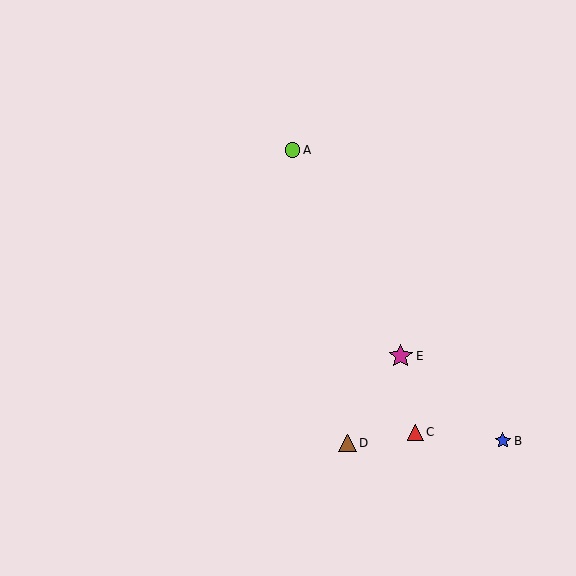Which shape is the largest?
The magenta star (labeled E) is the largest.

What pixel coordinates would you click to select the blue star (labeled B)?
Click at (503, 441) to select the blue star B.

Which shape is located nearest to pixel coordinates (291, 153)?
The lime circle (labeled A) at (292, 150) is nearest to that location.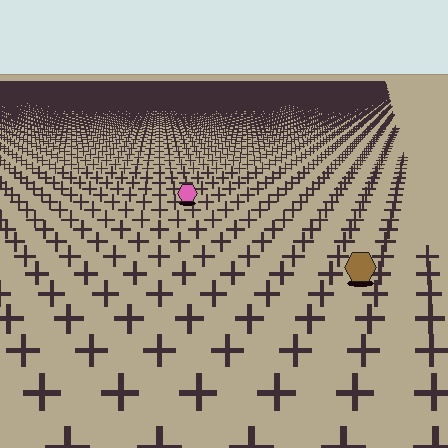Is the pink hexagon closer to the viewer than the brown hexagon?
No. The brown hexagon is closer — you can tell from the texture gradient: the ground texture is coarser near it.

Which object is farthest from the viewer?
The pink hexagon is farthest from the viewer. It appears smaller and the ground texture around it is denser.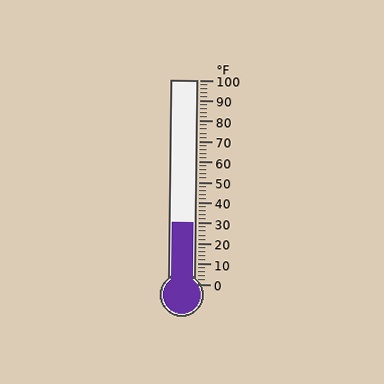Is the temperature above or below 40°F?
The temperature is below 40°F.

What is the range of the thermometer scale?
The thermometer scale ranges from 0°F to 100°F.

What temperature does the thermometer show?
The thermometer shows approximately 30°F.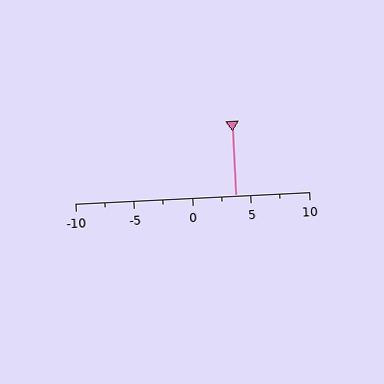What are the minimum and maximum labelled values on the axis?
The axis runs from -10 to 10.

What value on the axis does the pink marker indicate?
The marker indicates approximately 3.8.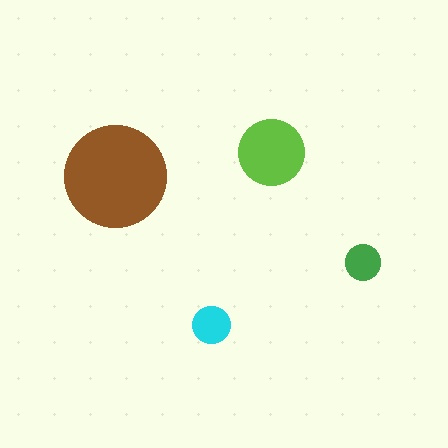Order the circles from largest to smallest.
the brown one, the lime one, the cyan one, the green one.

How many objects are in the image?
There are 4 objects in the image.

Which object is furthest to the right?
The green circle is rightmost.